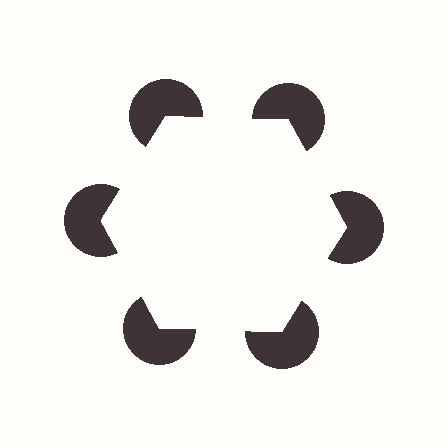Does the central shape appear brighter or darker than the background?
It typically appears slightly brighter than the background, even though no actual brightness change is drawn.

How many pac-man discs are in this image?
There are 6 — one at each vertex of the illusory hexagon.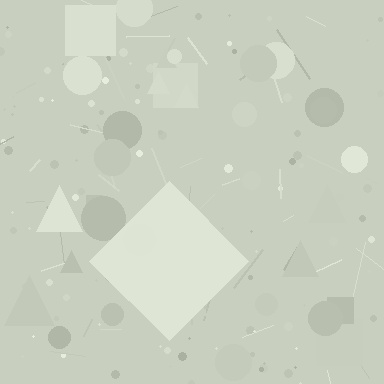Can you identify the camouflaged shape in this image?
The camouflaged shape is a diamond.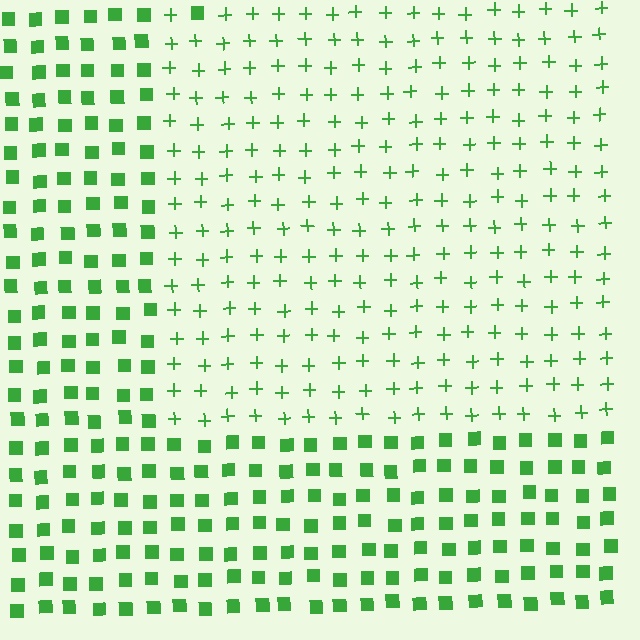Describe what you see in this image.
The image is filled with small green elements arranged in a uniform grid. A rectangle-shaped region contains plus signs, while the surrounding area contains squares. The boundary is defined purely by the change in element shape.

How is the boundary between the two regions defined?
The boundary is defined by a change in element shape: plus signs inside vs. squares outside. All elements share the same color and spacing.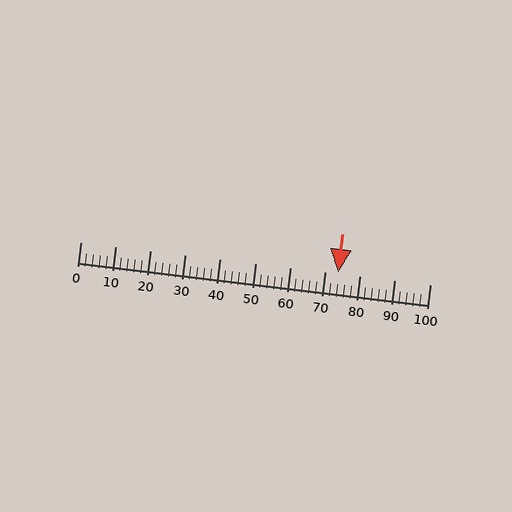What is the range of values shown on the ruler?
The ruler shows values from 0 to 100.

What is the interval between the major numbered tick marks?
The major tick marks are spaced 10 units apart.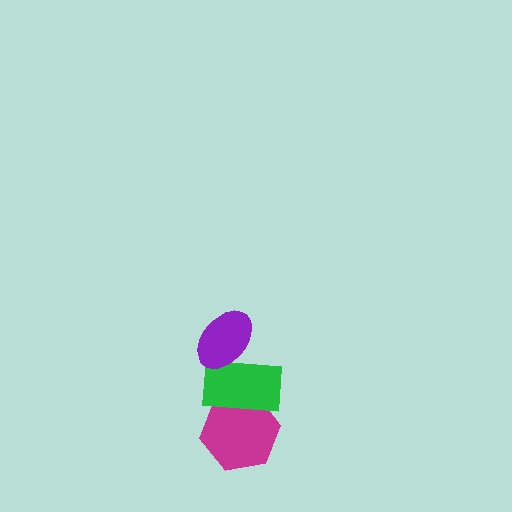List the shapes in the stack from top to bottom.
From top to bottom: the purple ellipse, the green rectangle, the magenta hexagon.